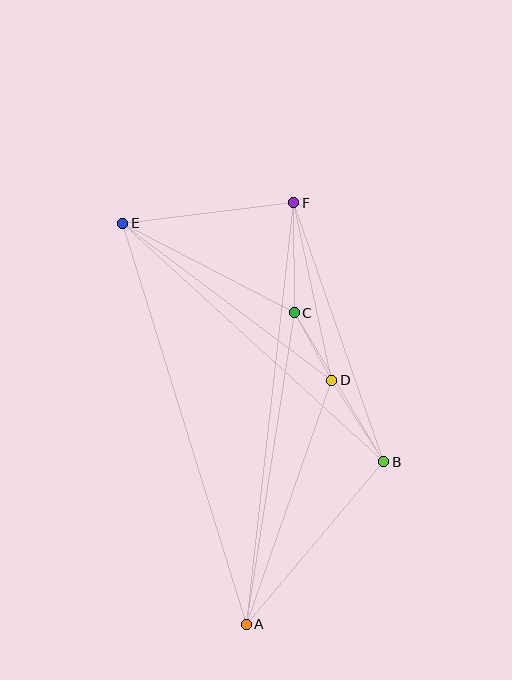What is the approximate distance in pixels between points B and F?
The distance between B and F is approximately 274 pixels.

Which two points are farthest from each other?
Points A and F are farthest from each other.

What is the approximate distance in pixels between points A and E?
The distance between A and E is approximately 420 pixels.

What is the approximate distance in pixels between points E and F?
The distance between E and F is approximately 172 pixels.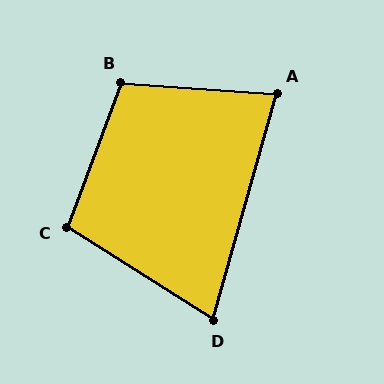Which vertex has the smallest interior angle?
D, at approximately 74 degrees.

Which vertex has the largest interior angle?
B, at approximately 106 degrees.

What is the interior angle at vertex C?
Approximately 102 degrees (obtuse).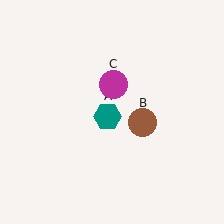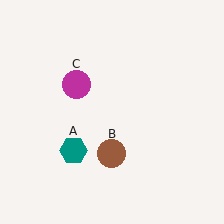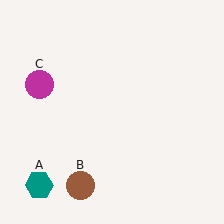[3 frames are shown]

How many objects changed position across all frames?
3 objects changed position: teal hexagon (object A), brown circle (object B), magenta circle (object C).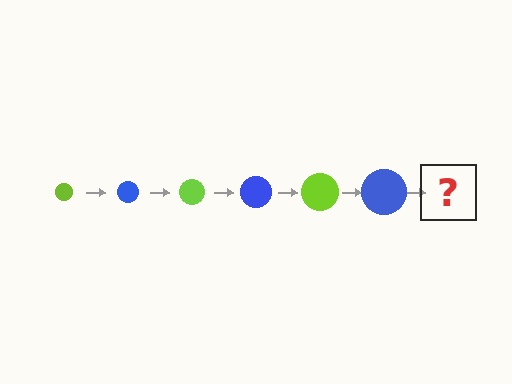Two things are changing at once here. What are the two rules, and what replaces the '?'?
The two rules are that the circle grows larger each step and the color cycles through lime and blue. The '?' should be a lime circle, larger than the previous one.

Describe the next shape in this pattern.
It should be a lime circle, larger than the previous one.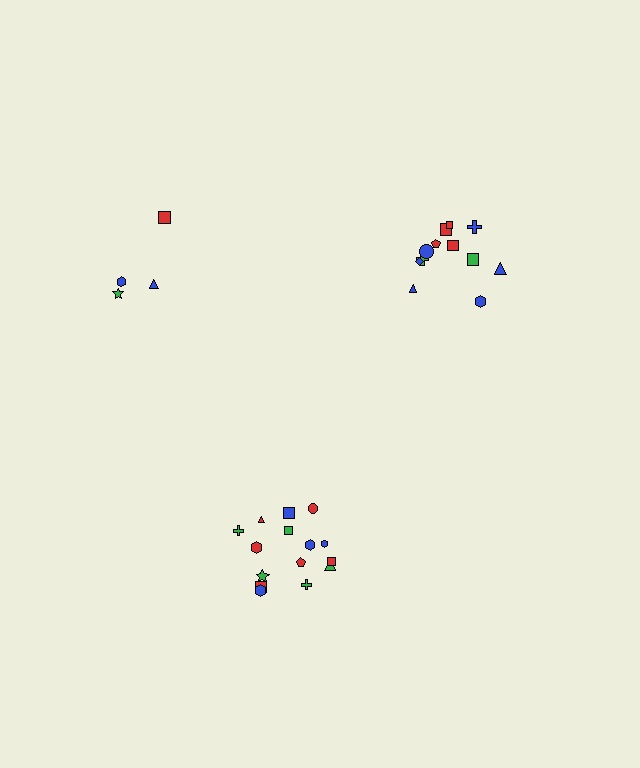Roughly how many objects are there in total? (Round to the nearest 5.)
Roughly 30 objects in total.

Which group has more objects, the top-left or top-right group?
The top-right group.